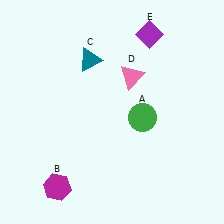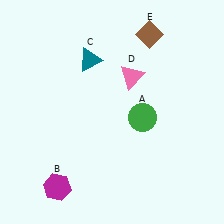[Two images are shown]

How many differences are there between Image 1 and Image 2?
There is 1 difference between the two images.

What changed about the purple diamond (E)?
In Image 1, E is purple. In Image 2, it changed to brown.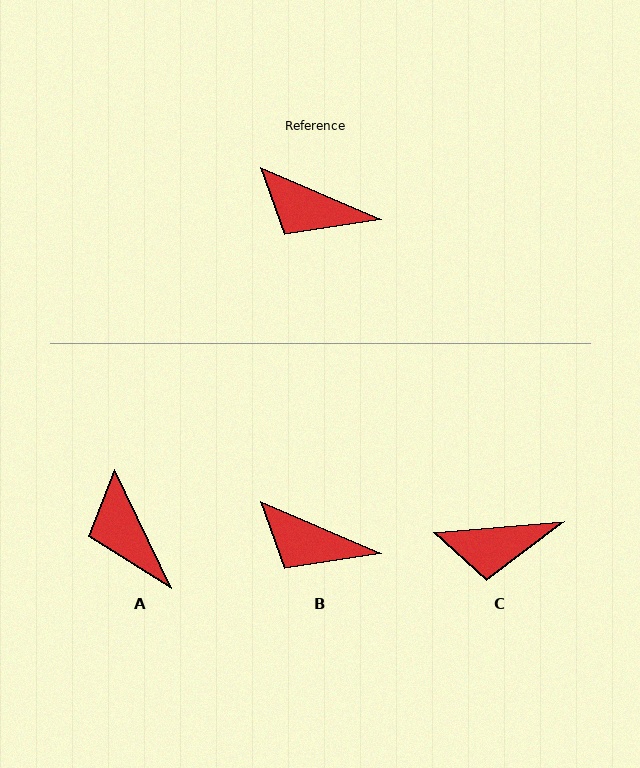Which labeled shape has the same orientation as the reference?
B.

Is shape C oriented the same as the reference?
No, it is off by about 28 degrees.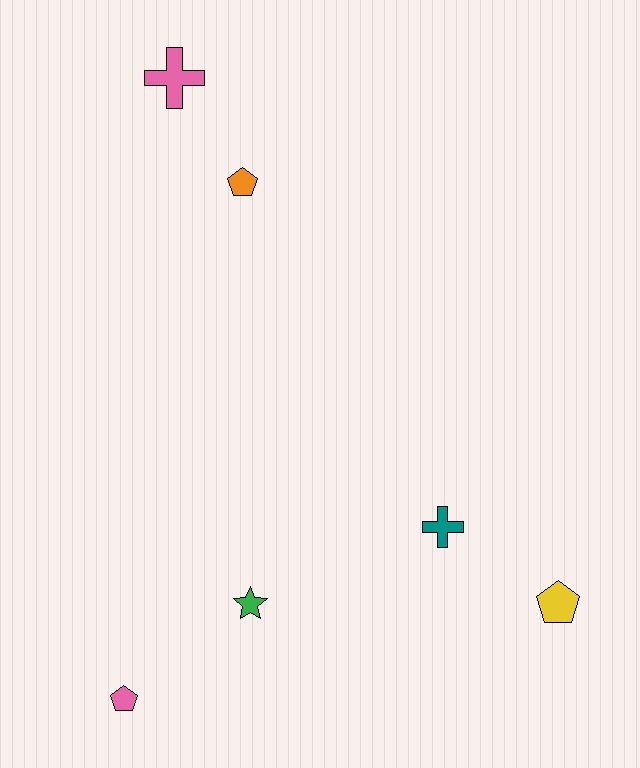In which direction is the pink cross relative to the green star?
The pink cross is above the green star.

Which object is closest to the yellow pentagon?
The teal cross is closest to the yellow pentagon.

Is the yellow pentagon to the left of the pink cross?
No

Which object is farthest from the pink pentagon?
The pink cross is farthest from the pink pentagon.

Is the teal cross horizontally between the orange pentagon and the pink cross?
No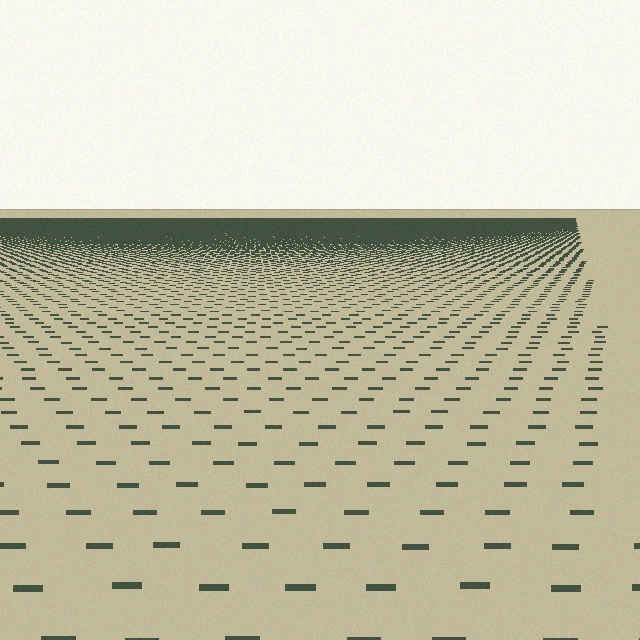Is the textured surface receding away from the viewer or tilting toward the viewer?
The surface is receding away from the viewer. Texture elements get smaller and denser toward the top.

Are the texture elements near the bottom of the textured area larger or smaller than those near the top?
Larger. Near the bottom, elements are closer to the viewer and appear at a bigger on-screen size.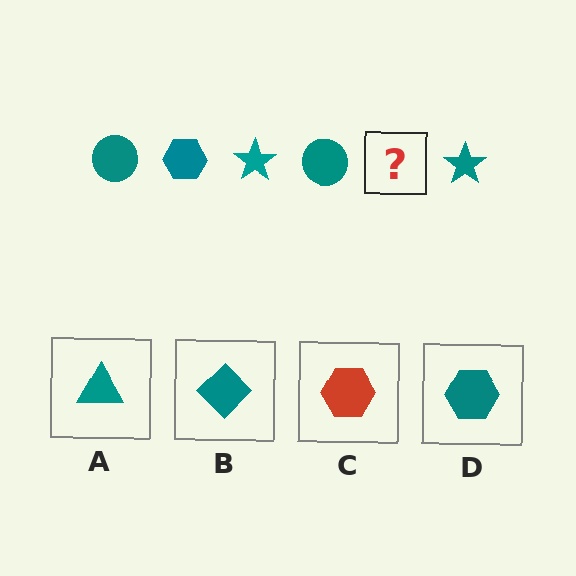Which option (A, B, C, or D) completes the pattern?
D.